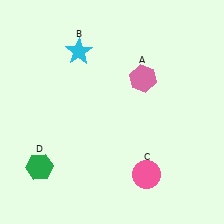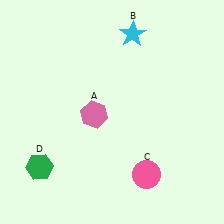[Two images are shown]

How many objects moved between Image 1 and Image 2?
2 objects moved between the two images.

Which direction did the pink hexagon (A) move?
The pink hexagon (A) moved left.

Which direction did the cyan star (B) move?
The cyan star (B) moved right.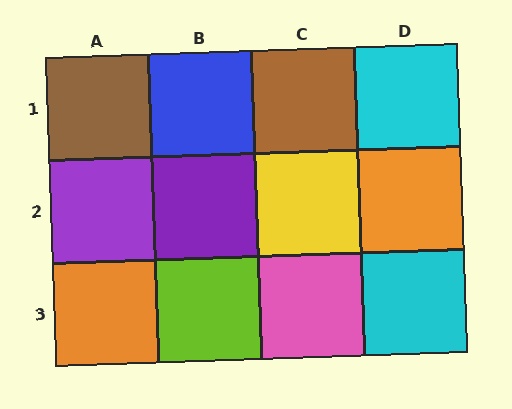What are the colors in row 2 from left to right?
Purple, purple, yellow, orange.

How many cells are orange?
2 cells are orange.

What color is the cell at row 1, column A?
Brown.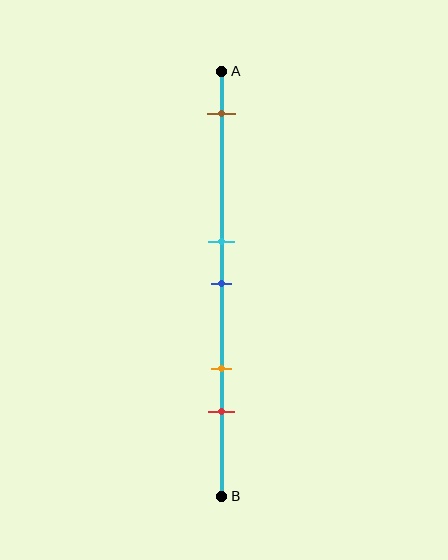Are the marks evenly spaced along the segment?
No, the marks are not evenly spaced.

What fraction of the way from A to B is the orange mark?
The orange mark is approximately 70% (0.7) of the way from A to B.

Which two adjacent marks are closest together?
The cyan and blue marks are the closest adjacent pair.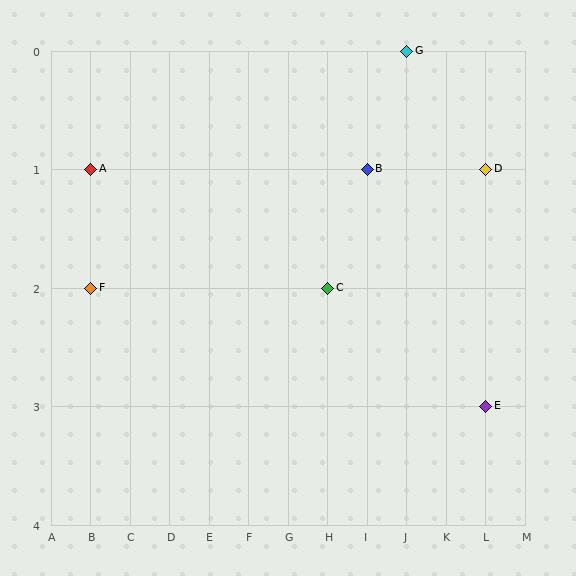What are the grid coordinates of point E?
Point E is at grid coordinates (L, 3).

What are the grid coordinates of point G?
Point G is at grid coordinates (J, 0).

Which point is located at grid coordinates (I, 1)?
Point B is at (I, 1).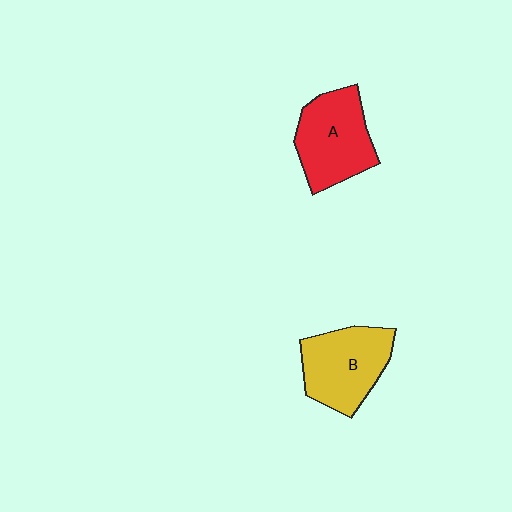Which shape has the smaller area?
Shape B (yellow).